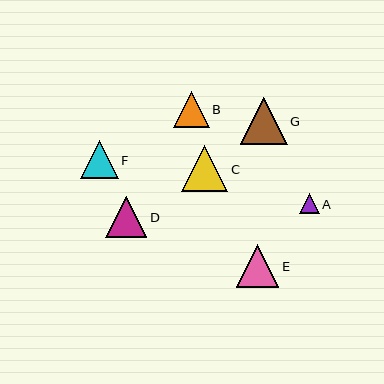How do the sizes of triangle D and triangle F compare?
Triangle D and triangle F are approximately the same size.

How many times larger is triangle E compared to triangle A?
Triangle E is approximately 2.1 times the size of triangle A.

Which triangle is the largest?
Triangle G is the largest with a size of approximately 47 pixels.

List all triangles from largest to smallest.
From largest to smallest: G, C, E, D, F, B, A.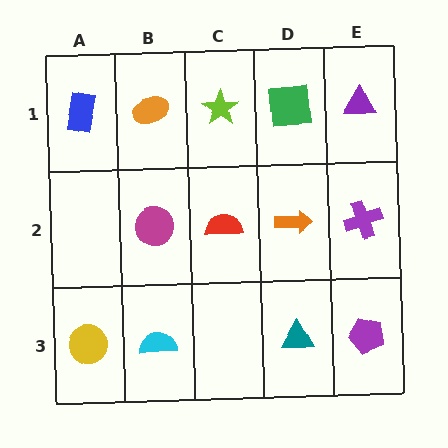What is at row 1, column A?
A blue rectangle.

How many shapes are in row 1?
5 shapes.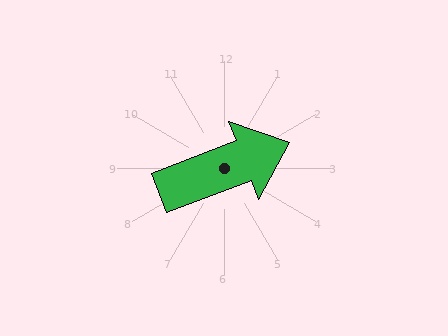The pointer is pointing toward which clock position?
Roughly 2 o'clock.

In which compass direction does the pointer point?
East.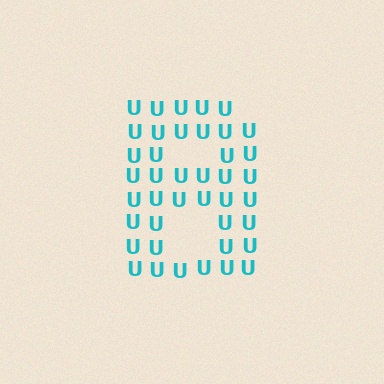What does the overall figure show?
The overall figure shows the letter B.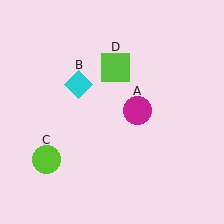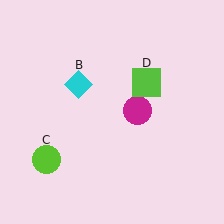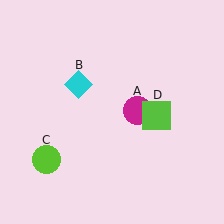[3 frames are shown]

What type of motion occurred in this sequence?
The lime square (object D) rotated clockwise around the center of the scene.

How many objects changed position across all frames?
1 object changed position: lime square (object D).